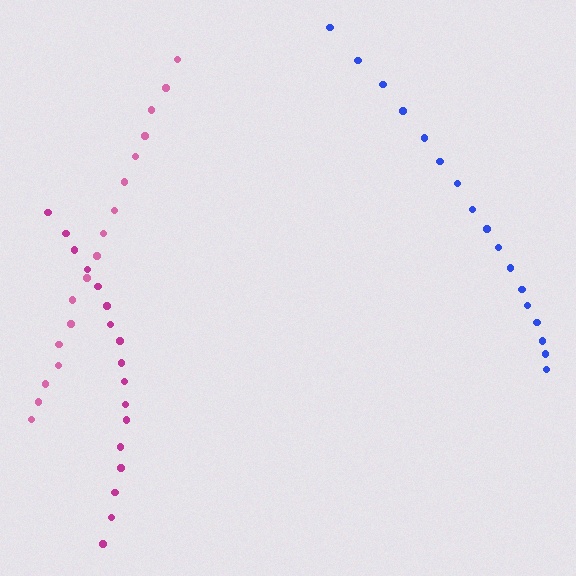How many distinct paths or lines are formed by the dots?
There are 3 distinct paths.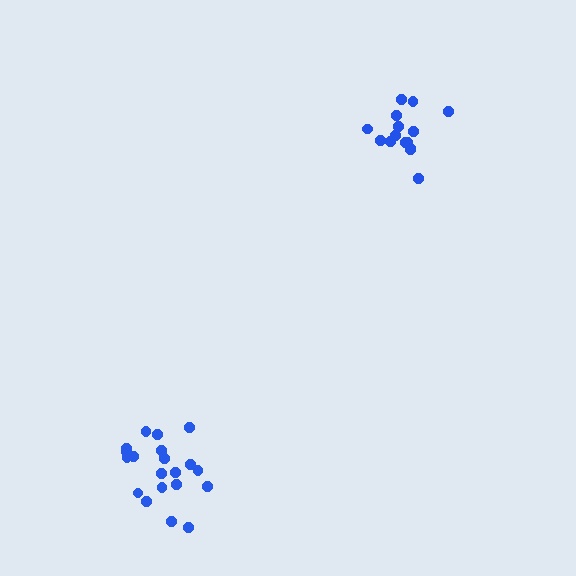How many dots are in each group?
Group 1: 20 dots, Group 2: 15 dots (35 total).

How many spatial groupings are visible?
There are 2 spatial groupings.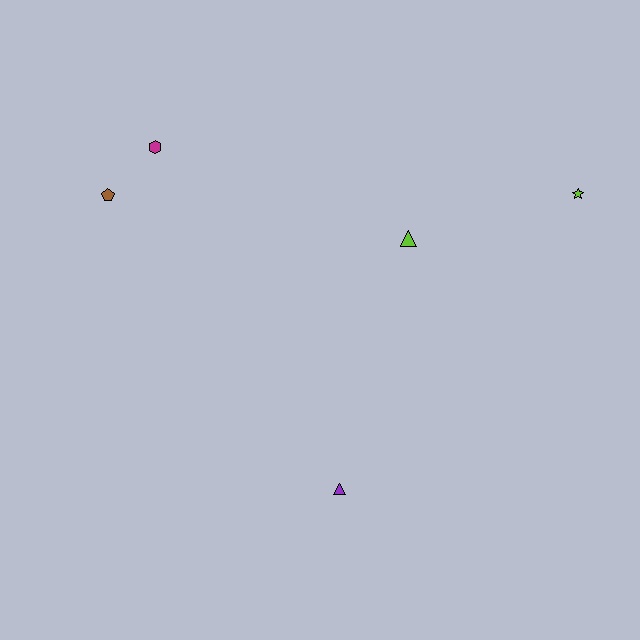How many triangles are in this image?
There are 2 triangles.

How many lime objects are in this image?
There are 2 lime objects.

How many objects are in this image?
There are 5 objects.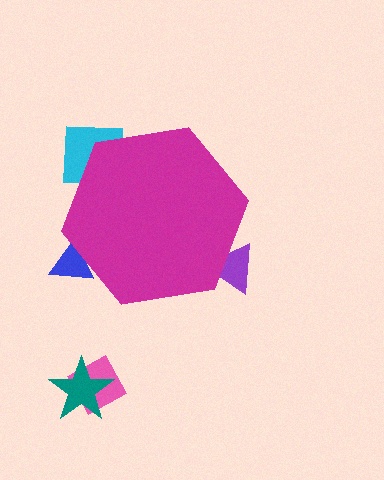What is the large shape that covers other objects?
A magenta hexagon.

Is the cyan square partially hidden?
Yes, the cyan square is partially hidden behind the magenta hexagon.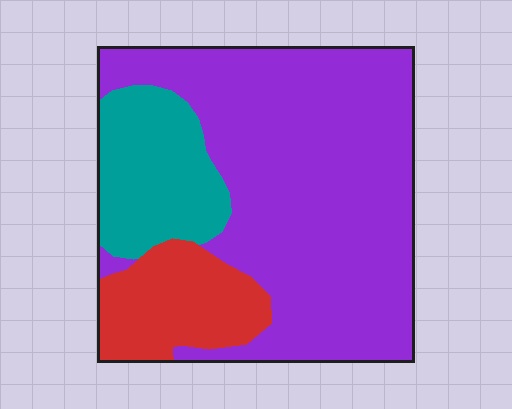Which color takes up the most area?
Purple, at roughly 65%.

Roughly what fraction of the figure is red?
Red covers 16% of the figure.